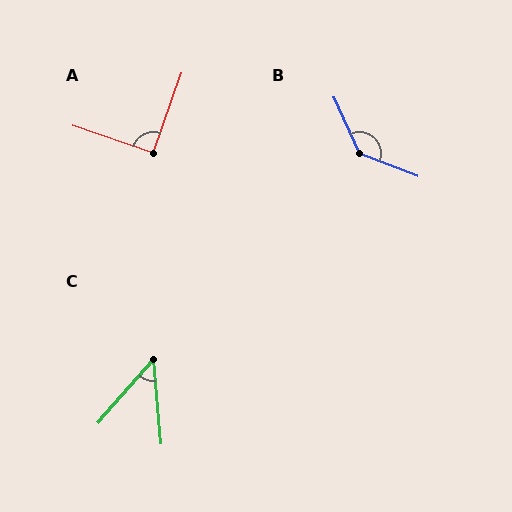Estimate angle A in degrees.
Approximately 91 degrees.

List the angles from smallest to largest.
C (46°), A (91°), B (136°).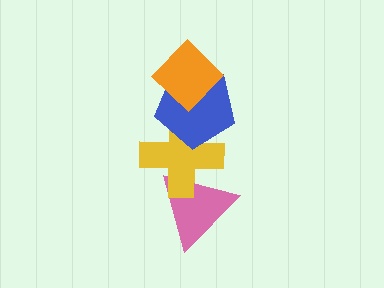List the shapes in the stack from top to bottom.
From top to bottom: the orange diamond, the blue pentagon, the yellow cross, the pink triangle.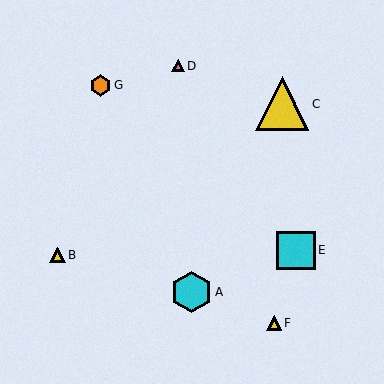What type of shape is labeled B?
Shape B is a yellow triangle.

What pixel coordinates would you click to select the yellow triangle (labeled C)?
Click at (282, 104) to select the yellow triangle C.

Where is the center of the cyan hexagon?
The center of the cyan hexagon is at (191, 292).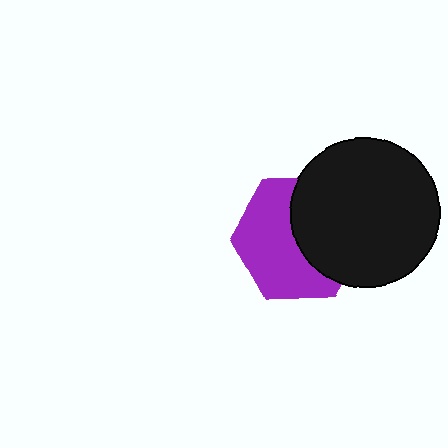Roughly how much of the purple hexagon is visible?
About half of it is visible (roughly 55%).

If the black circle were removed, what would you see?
You would see the complete purple hexagon.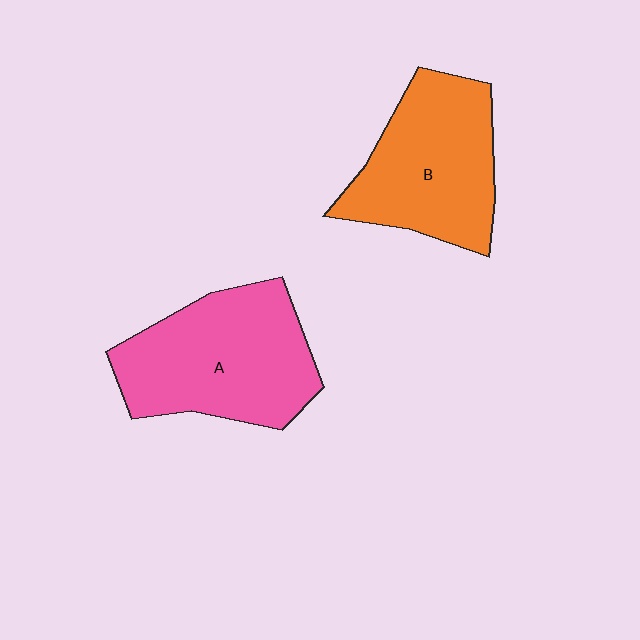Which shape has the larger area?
Shape A (pink).